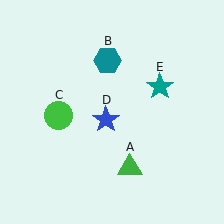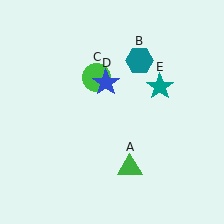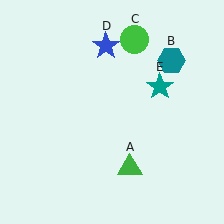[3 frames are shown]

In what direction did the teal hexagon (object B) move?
The teal hexagon (object B) moved right.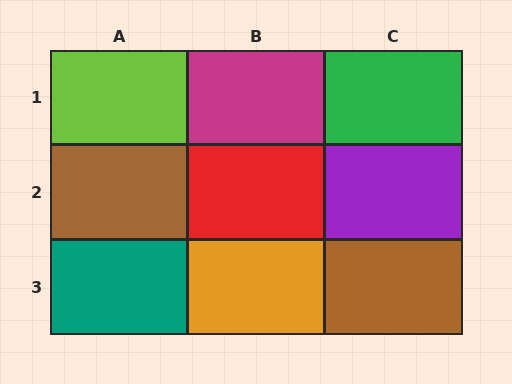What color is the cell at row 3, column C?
Brown.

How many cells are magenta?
1 cell is magenta.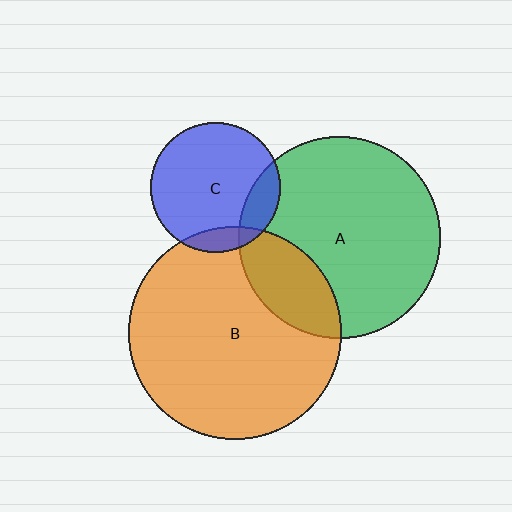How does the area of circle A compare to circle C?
Approximately 2.4 times.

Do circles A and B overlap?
Yes.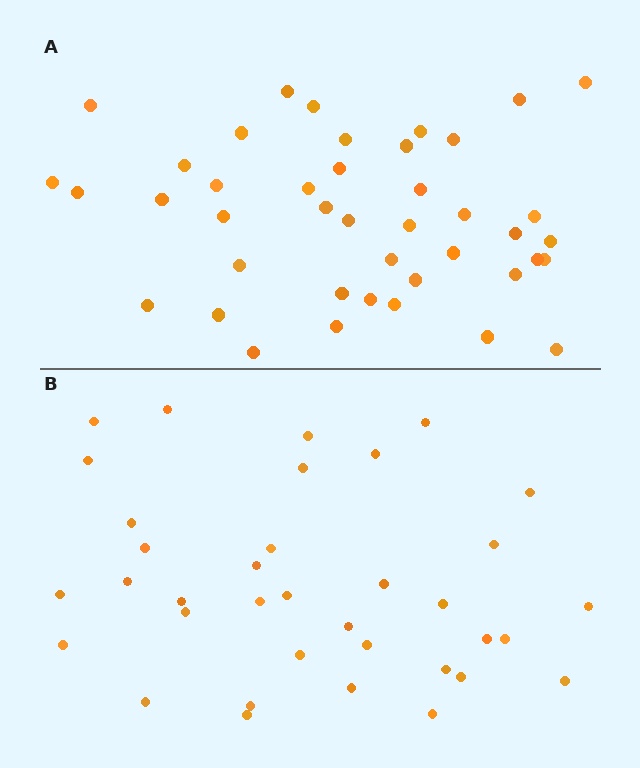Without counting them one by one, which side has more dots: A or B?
Region A (the top region) has more dots.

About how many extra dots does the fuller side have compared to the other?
Region A has about 6 more dots than region B.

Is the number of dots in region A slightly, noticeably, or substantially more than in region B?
Region A has only slightly more — the two regions are fairly close. The ratio is roughly 1.2 to 1.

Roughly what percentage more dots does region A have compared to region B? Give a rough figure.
About 15% more.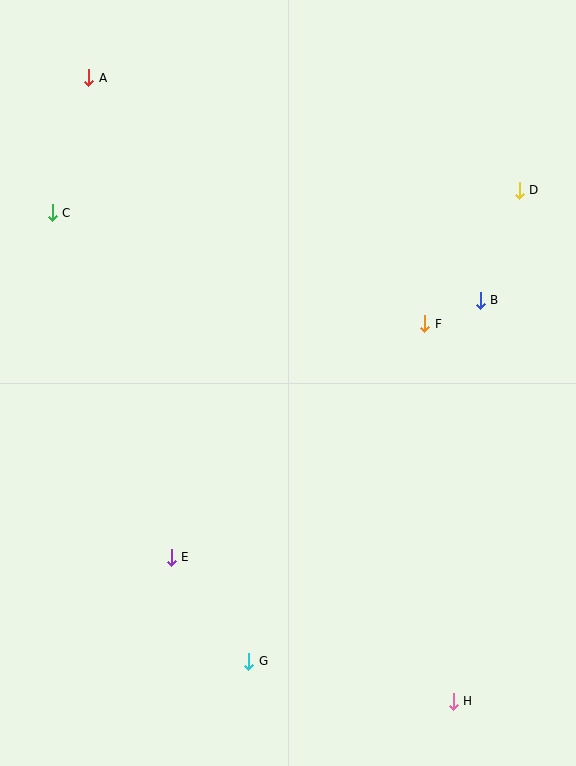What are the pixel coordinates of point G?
Point G is at (249, 661).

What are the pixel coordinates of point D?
Point D is at (519, 190).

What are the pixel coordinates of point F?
Point F is at (425, 324).